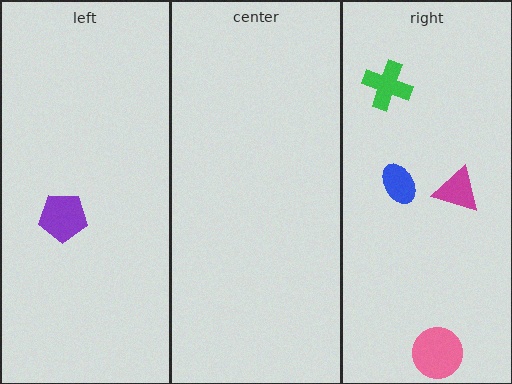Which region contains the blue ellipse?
The right region.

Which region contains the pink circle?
The right region.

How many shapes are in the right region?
4.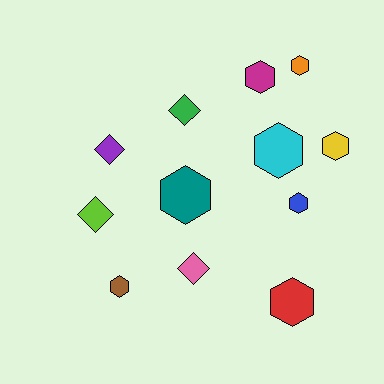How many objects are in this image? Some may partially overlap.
There are 12 objects.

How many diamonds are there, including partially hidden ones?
There are 4 diamonds.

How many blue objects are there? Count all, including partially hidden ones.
There is 1 blue object.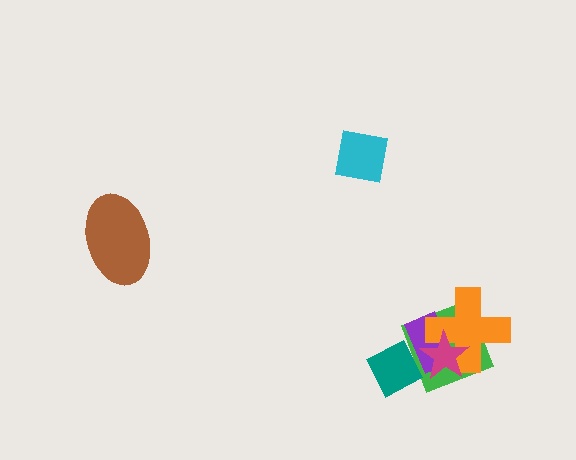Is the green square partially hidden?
Yes, it is partially covered by another shape.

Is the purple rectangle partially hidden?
Yes, it is partially covered by another shape.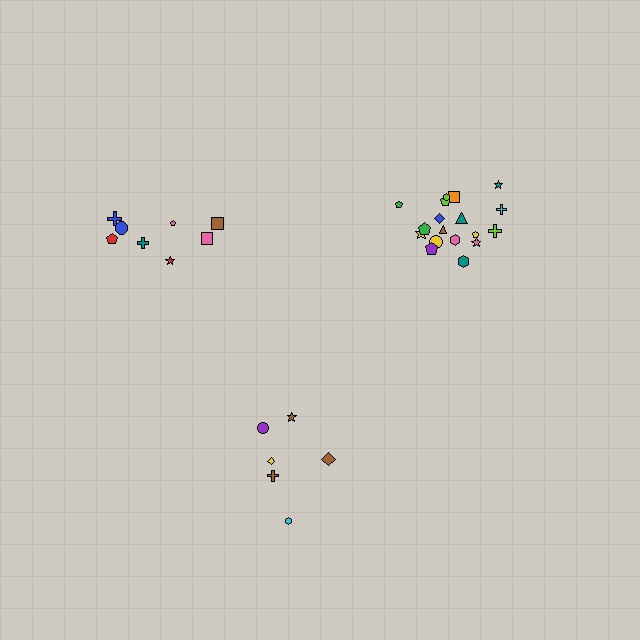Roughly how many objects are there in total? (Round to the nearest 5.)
Roughly 30 objects in total.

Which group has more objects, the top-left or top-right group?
The top-right group.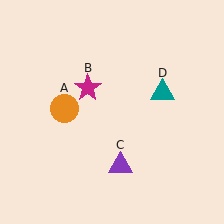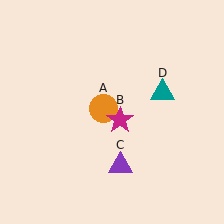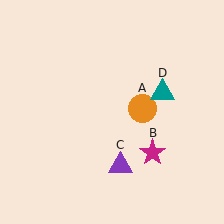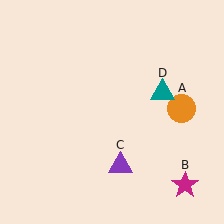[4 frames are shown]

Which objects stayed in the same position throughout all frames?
Purple triangle (object C) and teal triangle (object D) remained stationary.